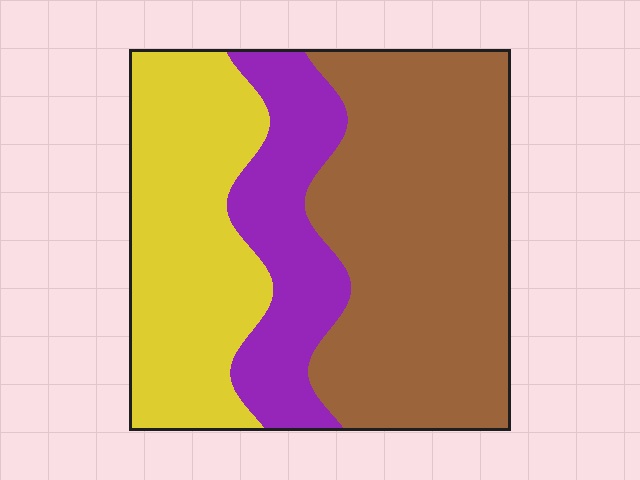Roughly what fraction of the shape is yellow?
Yellow covers 31% of the shape.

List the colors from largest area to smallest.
From largest to smallest: brown, yellow, purple.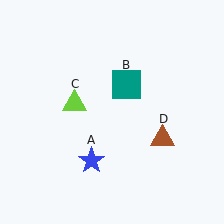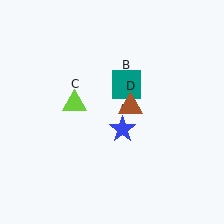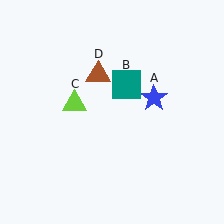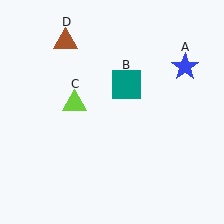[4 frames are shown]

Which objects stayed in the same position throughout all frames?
Teal square (object B) and lime triangle (object C) remained stationary.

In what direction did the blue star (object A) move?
The blue star (object A) moved up and to the right.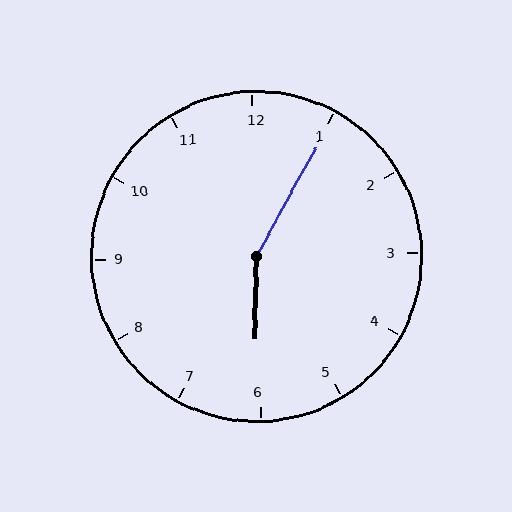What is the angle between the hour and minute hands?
Approximately 152 degrees.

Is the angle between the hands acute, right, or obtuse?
It is obtuse.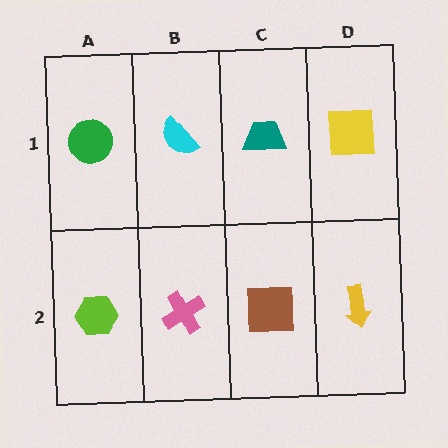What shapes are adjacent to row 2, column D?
A yellow square (row 1, column D), a brown square (row 2, column C).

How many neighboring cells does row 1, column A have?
2.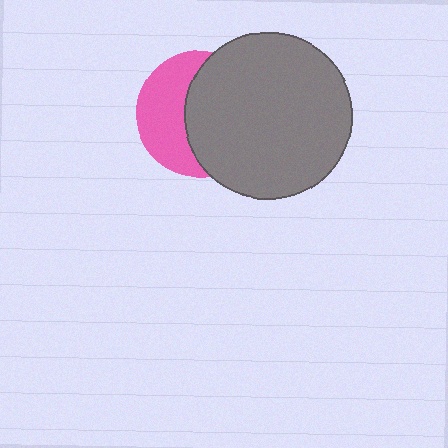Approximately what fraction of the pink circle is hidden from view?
Roughly 57% of the pink circle is hidden behind the gray circle.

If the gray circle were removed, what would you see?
You would see the complete pink circle.